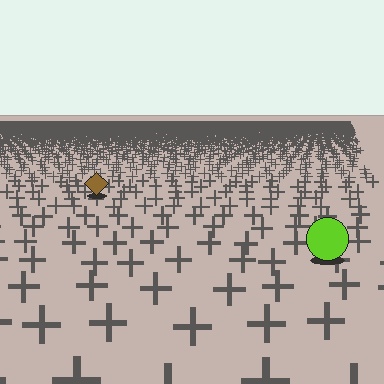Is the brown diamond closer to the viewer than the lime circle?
No. The lime circle is closer — you can tell from the texture gradient: the ground texture is coarser near it.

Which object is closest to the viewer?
The lime circle is closest. The texture marks near it are larger and more spread out.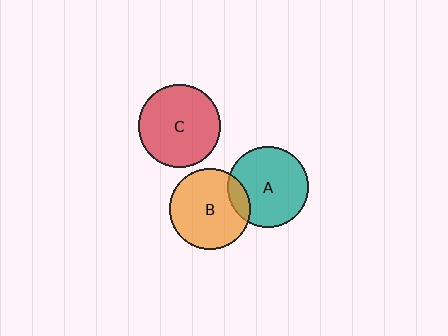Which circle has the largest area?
Circle C (red).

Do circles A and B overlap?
Yes.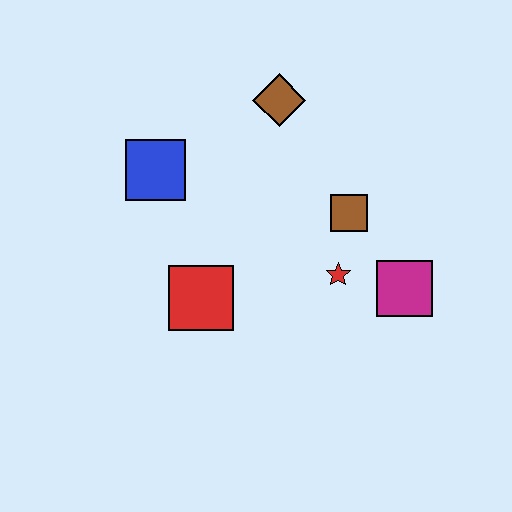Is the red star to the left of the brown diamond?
No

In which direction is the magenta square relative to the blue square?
The magenta square is to the right of the blue square.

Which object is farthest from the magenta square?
The blue square is farthest from the magenta square.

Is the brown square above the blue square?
No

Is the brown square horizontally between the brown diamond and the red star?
No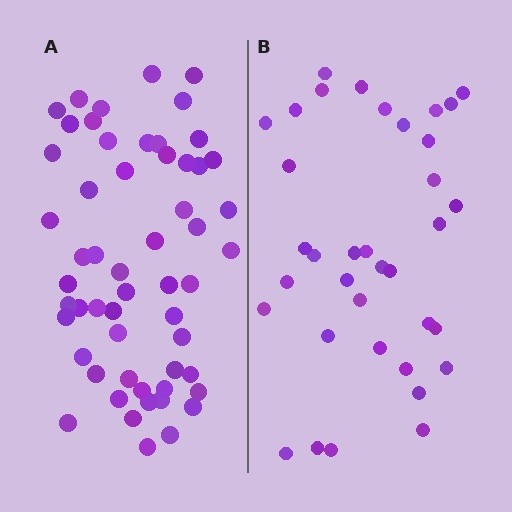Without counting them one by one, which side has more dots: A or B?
Region A (the left region) has more dots.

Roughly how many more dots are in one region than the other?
Region A has approximately 20 more dots than region B.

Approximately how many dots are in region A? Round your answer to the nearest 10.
About 60 dots. (The exact count is 56, which rounds to 60.)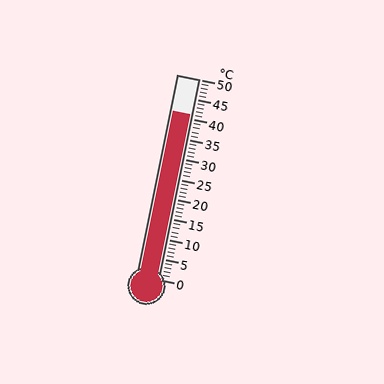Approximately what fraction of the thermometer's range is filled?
The thermometer is filled to approximately 80% of its range.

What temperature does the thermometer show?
The thermometer shows approximately 41°C.